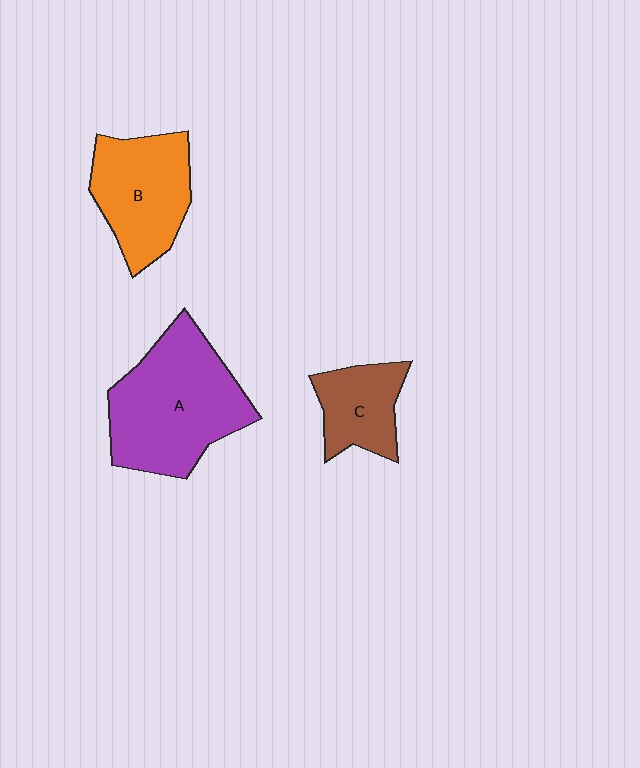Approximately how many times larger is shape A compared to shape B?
Approximately 1.4 times.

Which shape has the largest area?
Shape A (purple).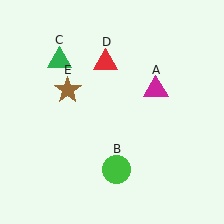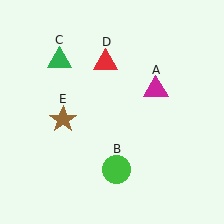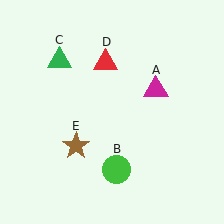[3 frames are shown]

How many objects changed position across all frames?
1 object changed position: brown star (object E).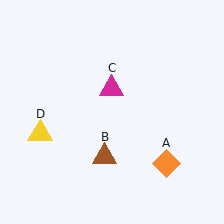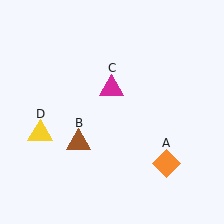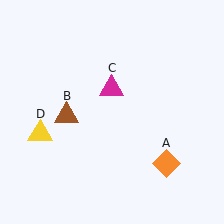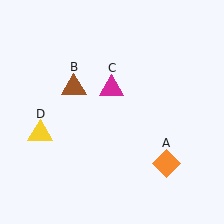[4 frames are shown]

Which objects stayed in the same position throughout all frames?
Orange diamond (object A) and magenta triangle (object C) and yellow triangle (object D) remained stationary.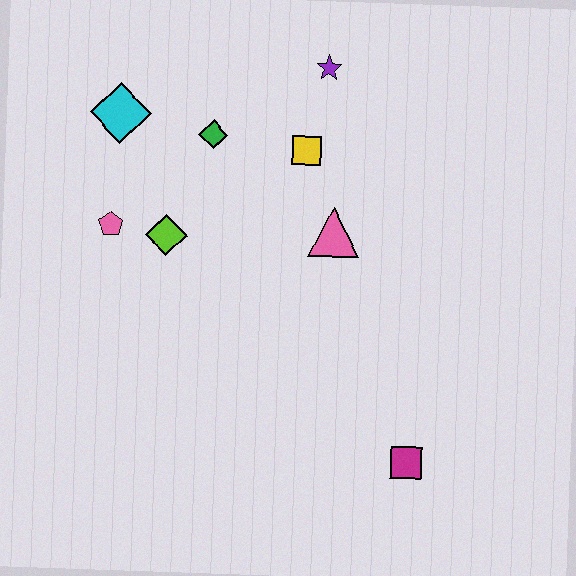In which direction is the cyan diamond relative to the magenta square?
The cyan diamond is above the magenta square.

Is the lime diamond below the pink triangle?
Yes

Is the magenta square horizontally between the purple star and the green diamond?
No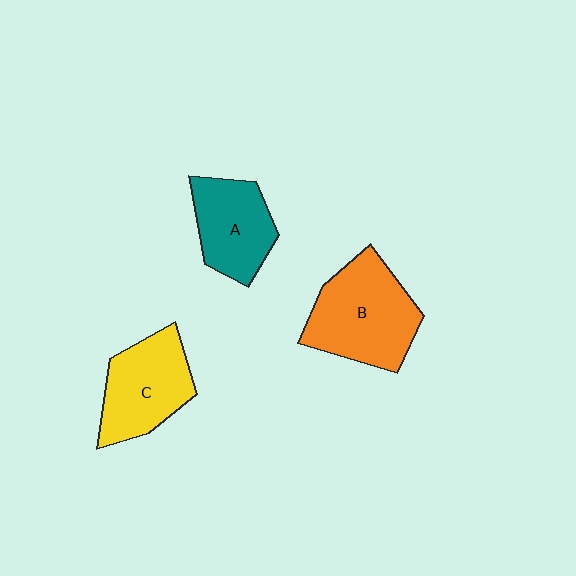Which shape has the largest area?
Shape B (orange).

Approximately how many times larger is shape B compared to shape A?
Approximately 1.4 times.